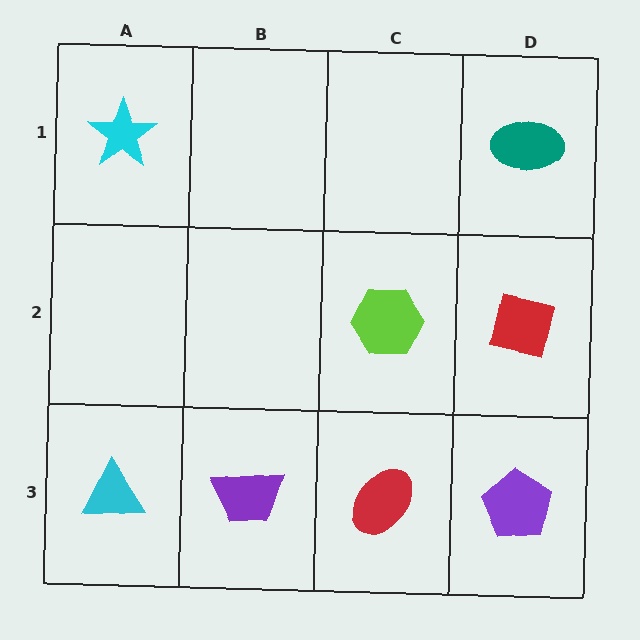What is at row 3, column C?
A red ellipse.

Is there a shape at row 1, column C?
No, that cell is empty.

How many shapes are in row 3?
4 shapes.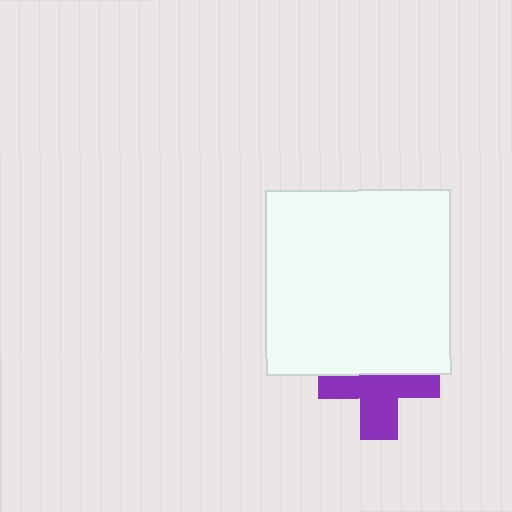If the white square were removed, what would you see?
You would see the complete purple cross.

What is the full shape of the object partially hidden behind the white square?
The partially hidden object is a purple cross.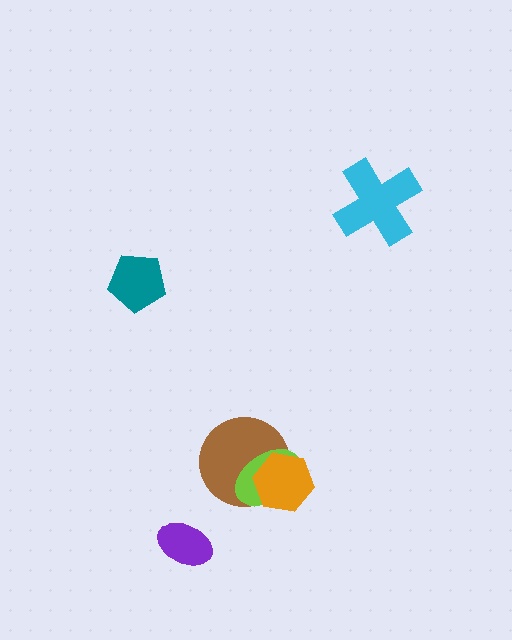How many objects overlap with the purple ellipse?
0 objects overlap with the purple ellipse.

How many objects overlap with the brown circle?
2 objects overlap with the brown circle.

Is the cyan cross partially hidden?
No, no other shape covers it.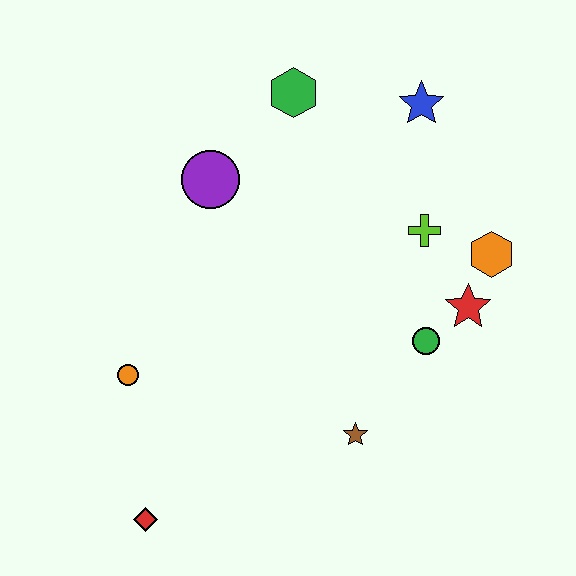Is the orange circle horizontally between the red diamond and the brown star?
No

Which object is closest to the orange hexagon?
The red star is closest to the orange hexagon.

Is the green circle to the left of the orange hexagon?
Yes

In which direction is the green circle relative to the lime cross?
The green circle is below the lime cross.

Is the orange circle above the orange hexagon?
No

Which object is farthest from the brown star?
The green hexagon is farthest from the brown star.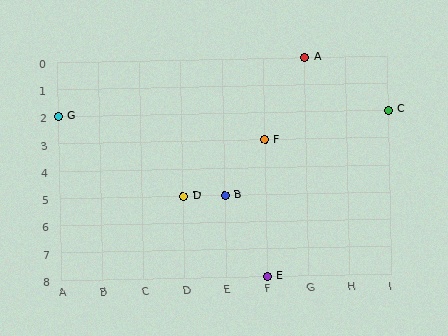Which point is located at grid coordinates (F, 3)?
Point F is at (F, 3).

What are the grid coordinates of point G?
Point G is at grid coordinates (A, 2).